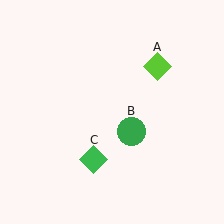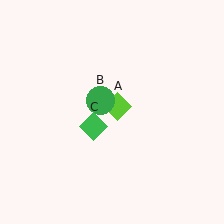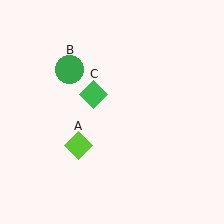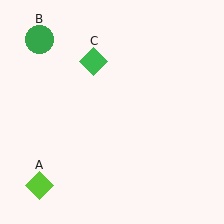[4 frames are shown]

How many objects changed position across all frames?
3 objects changed position: lime diamond (object A), green circle (object B), green diamond (object C).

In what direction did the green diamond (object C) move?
The green diamond (object C) moved up.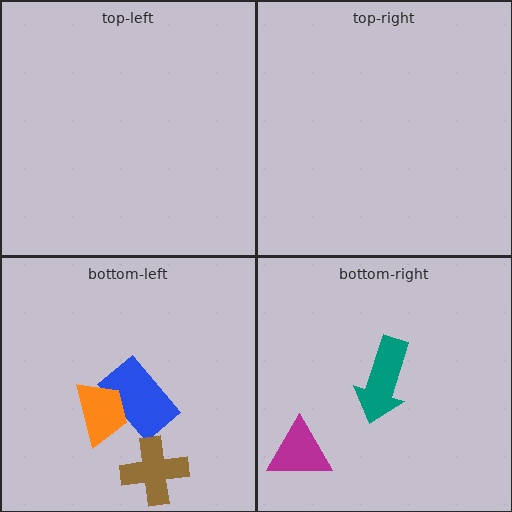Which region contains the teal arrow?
The bottom-right region.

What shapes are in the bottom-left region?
The blue rectangle, the orange trapezoid, the brown cross.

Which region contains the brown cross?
The bottom-left region.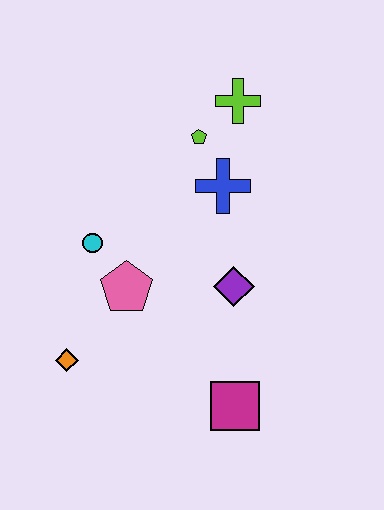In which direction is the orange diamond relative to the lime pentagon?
The orange diamond is below the lime pentagon.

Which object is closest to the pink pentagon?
The cyan circle is closest to the pink pentagon.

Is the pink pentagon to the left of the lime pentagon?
Yes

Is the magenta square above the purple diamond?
No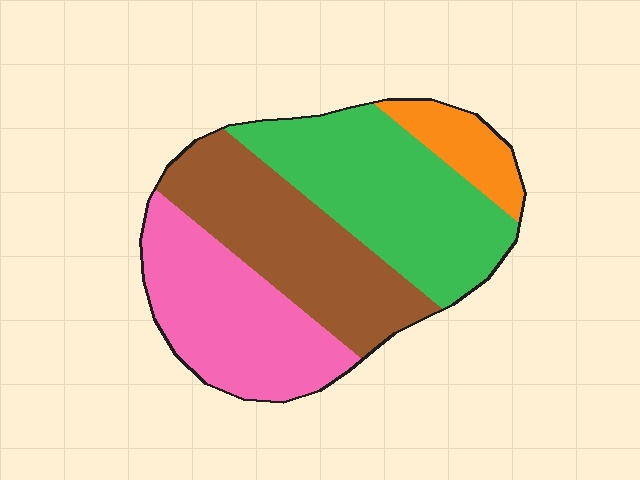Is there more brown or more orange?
Brown.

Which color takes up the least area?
Orange, at roughly 10%.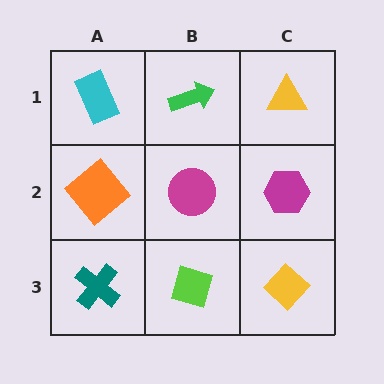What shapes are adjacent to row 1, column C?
A magenta hexagon (row 2, column C), a green arrow (row 1, column B).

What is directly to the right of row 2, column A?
A magenta circle.